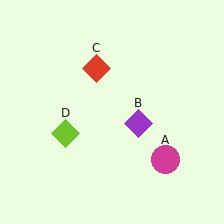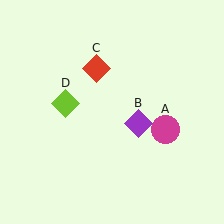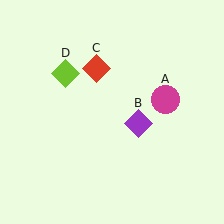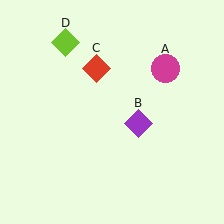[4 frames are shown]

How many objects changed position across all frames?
2 objects changed position: magenta circle (object A), lime diamond (object D).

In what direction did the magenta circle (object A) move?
The magenta circle (object A) moved up.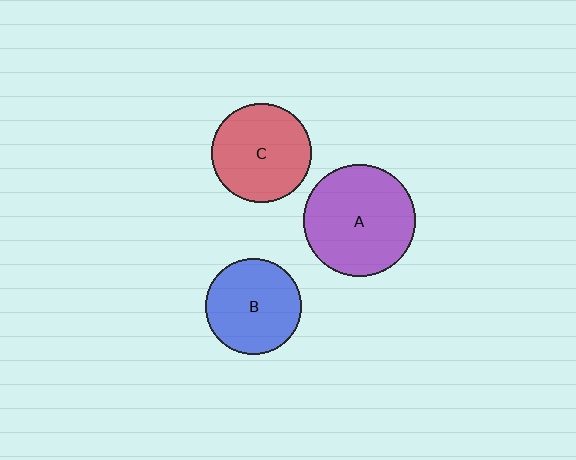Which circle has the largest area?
Circle A (purple).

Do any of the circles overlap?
No, none of the circles overlap.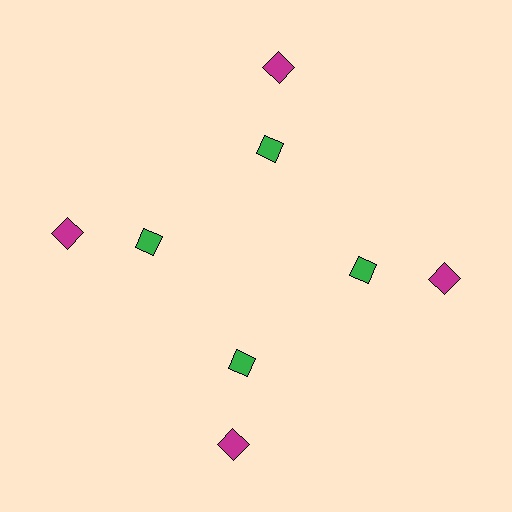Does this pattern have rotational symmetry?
Yes, this pattern has 4-fold rotational symmetry. It looks the same after rotating 90 degrees around the center.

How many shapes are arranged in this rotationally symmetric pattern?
There are 8 shapes, arranged in 4 groups of 2.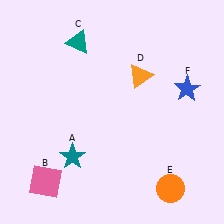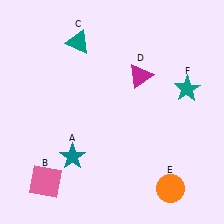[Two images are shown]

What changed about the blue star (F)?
In Image 1, F is blue. In Image 2, it changed to teal.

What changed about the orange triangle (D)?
In Image 1, D is orange. In Image 2, it changed to magenta.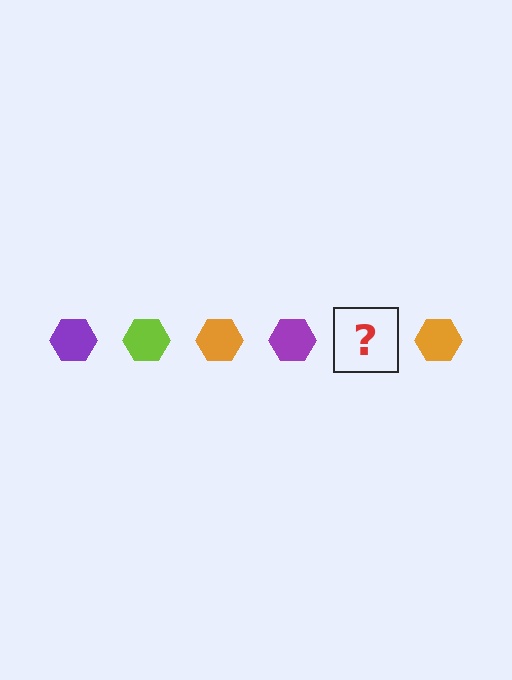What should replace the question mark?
The question mark should be replaced with a lime hexagon.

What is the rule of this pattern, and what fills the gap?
The rule is that the pattern cycles through purple, lime, orange hexagons. The gap should be filled with a lime hexagon.